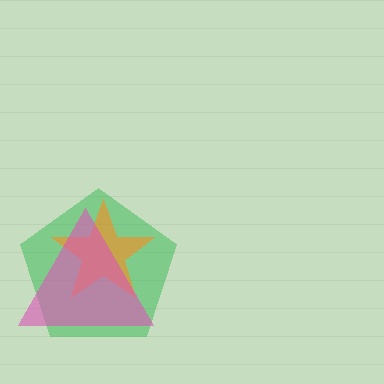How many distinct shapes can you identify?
There are 3 distinct shapes: a green pentagon, an orange star, a pink triangle.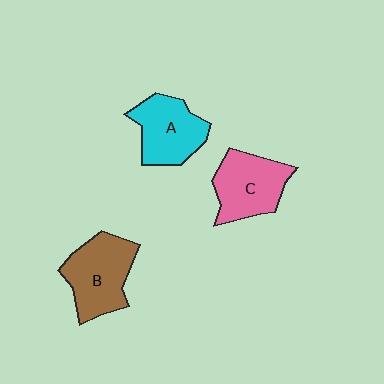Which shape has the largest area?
Shape B (brown).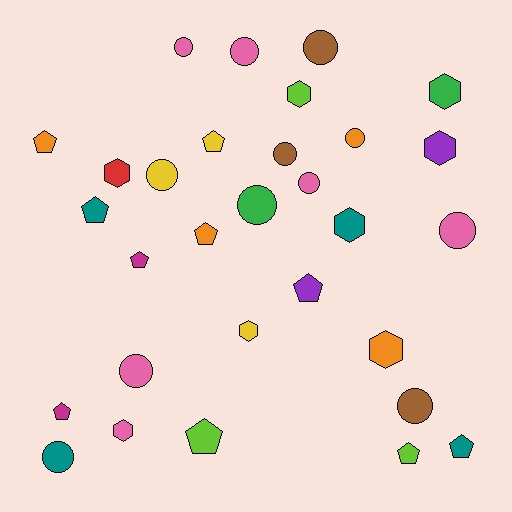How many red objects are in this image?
There is 1 red object.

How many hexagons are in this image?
There are 8 hexagons.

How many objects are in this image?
There are 30 objects.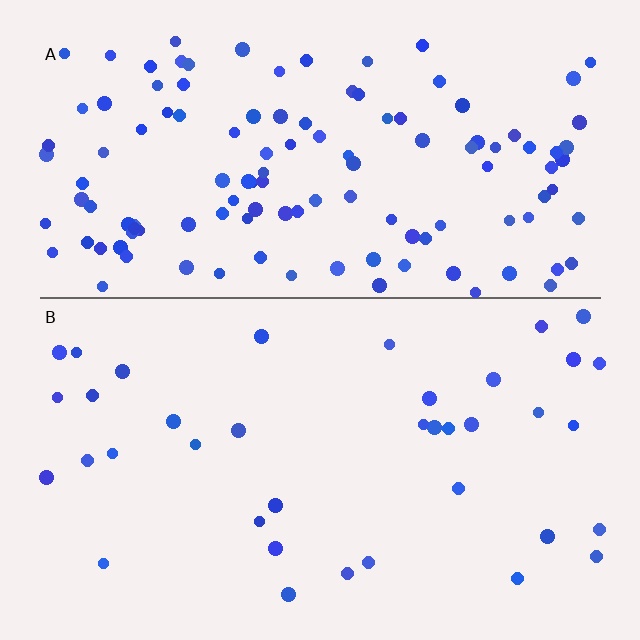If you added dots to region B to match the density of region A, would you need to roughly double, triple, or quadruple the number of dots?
Approximately triple.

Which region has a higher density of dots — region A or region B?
A (the top).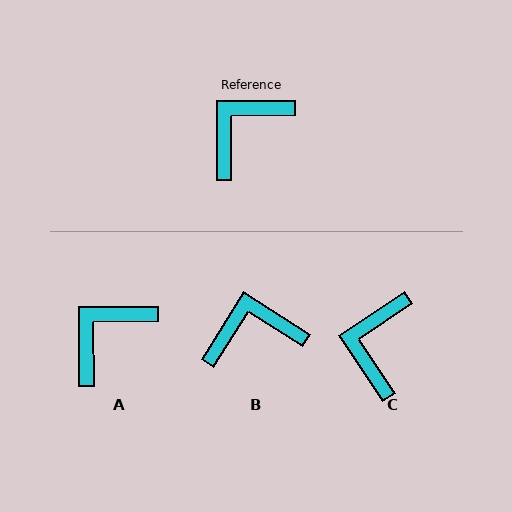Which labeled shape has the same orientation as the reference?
A.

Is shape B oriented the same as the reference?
No, it is off by about 32 degrees.